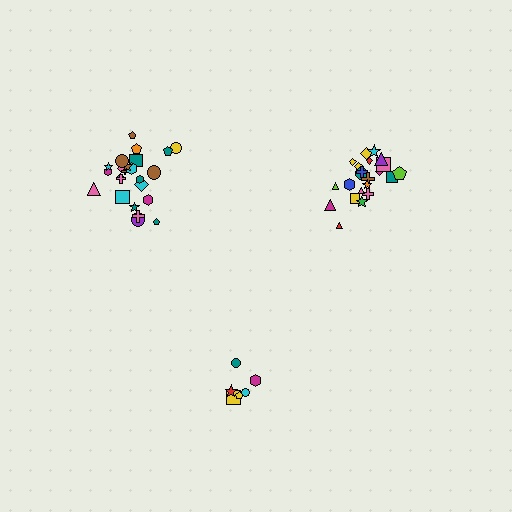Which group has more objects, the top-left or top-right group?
The top-left group.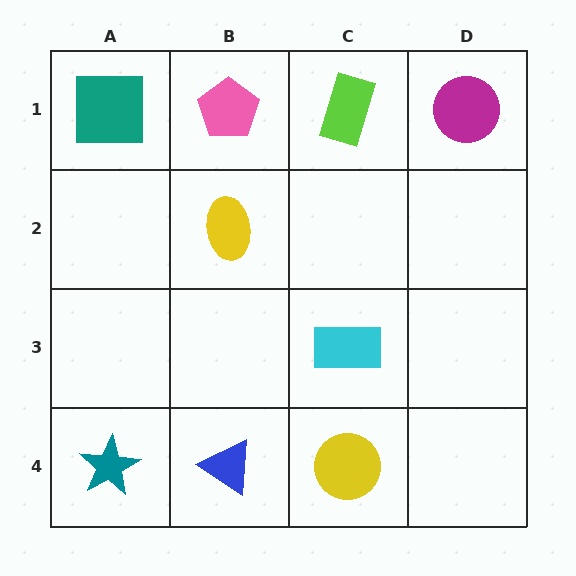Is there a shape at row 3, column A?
No, that cell is empty.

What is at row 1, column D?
A magenta circle.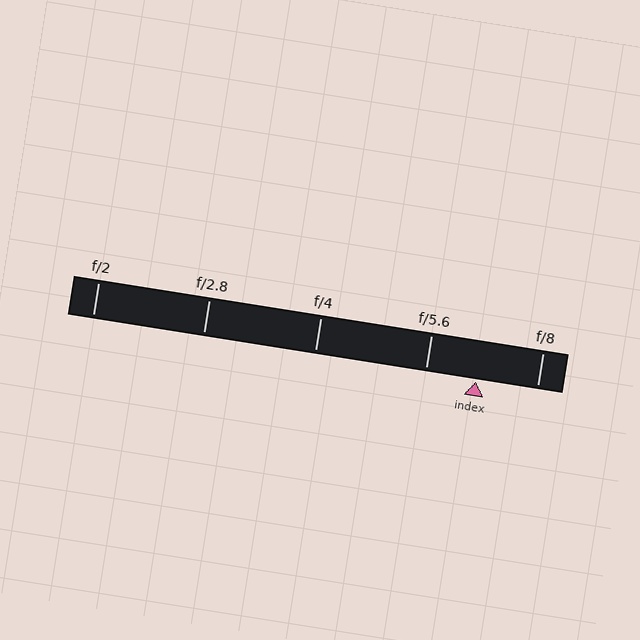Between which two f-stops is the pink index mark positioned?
The index mark is between f/5.6 and f/8.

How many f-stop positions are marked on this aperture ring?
There are 5 f-stop positions marked.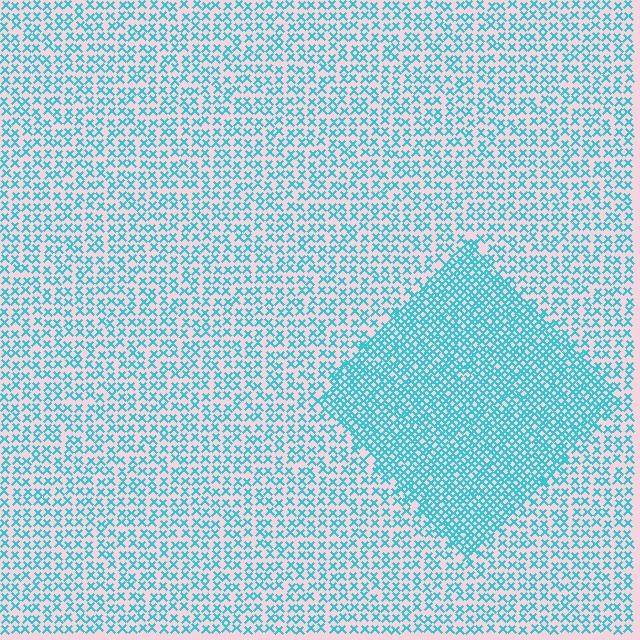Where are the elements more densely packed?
The elements are more densely packed inside the diamond boundary.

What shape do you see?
I see a diamond.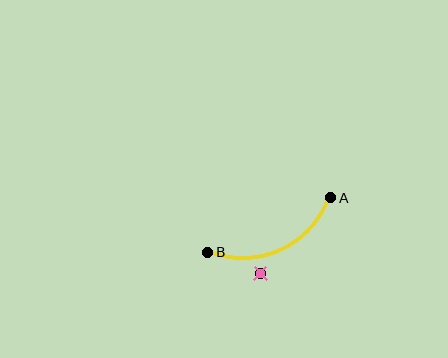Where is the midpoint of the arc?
The arc midpoint is the point on the curve farthest from the straight line joining A and B. It sits below that line.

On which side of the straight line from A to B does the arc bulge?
The arc bulges below the straight line connecting A and B.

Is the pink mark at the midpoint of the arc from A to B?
No — the pink mark does not lie on the arc at all. It sits slightly outside the curve.